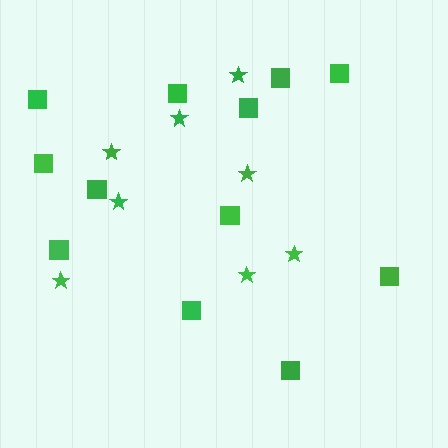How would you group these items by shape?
There are 2 groups: one group of squares (12) and one group of stars (8).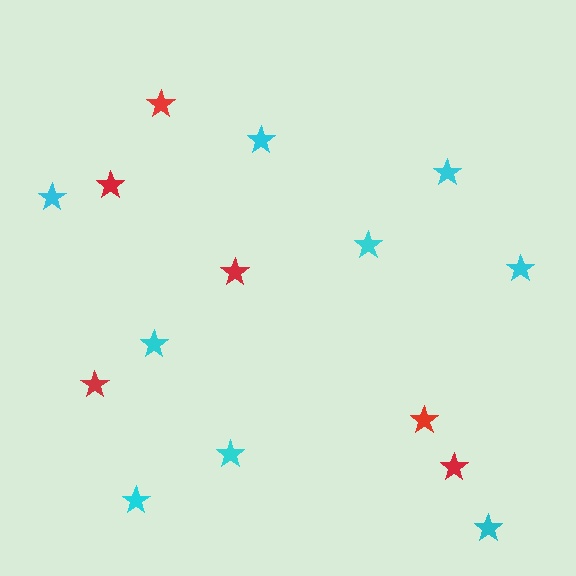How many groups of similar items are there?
There are 2 groups: one group of red stars (6) and one group of cyan stars (9).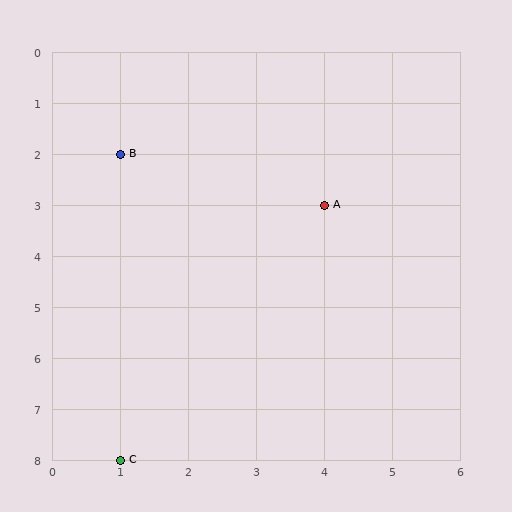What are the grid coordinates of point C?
Point C is at grid coordinates (1, 8).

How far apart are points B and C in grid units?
Points B and C are 6 rows apart.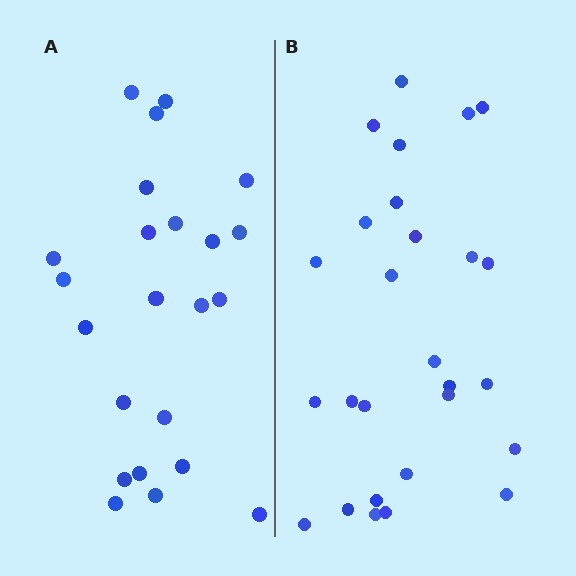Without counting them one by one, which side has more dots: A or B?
Region B (the right region) has more dots.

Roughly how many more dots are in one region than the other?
Region B has about 4 more dots than region A.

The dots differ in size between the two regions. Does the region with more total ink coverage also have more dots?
No. Region A has more total ink coverage because its dots are larger, but region B actually contains more individual dots. Total area can be misleading — the number of items is what matters here.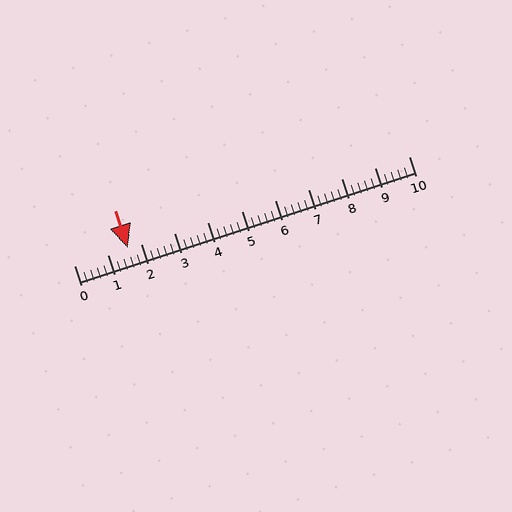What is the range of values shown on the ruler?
The ruler shows values from 0 to 10.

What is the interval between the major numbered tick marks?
The major tick marks are spaced 1 units apart.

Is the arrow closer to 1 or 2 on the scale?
The arrow is closer to 2.